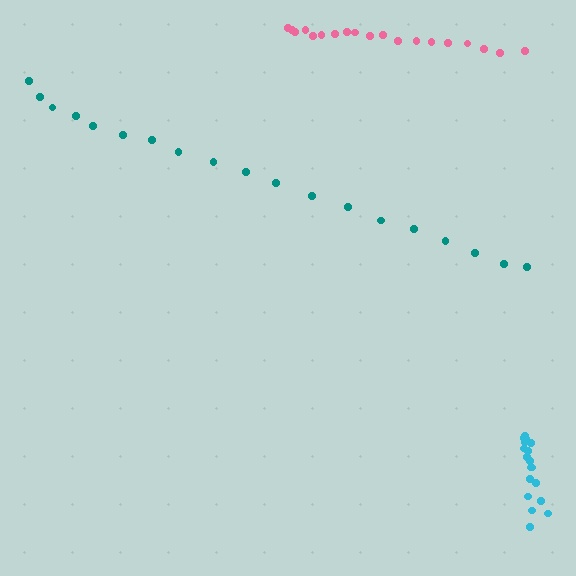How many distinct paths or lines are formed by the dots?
There are 3 distinct paths.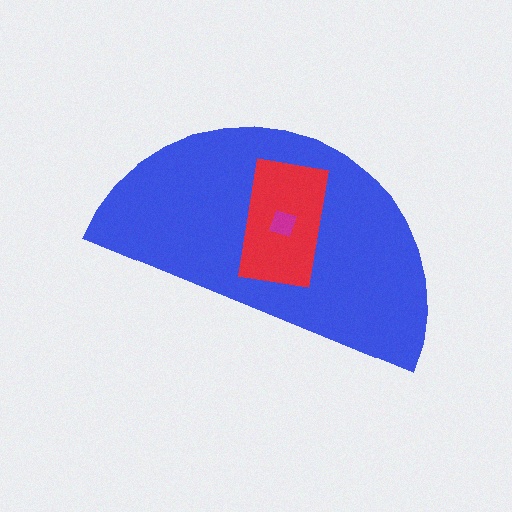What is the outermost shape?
The blue semicircle.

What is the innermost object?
The magenta diamond.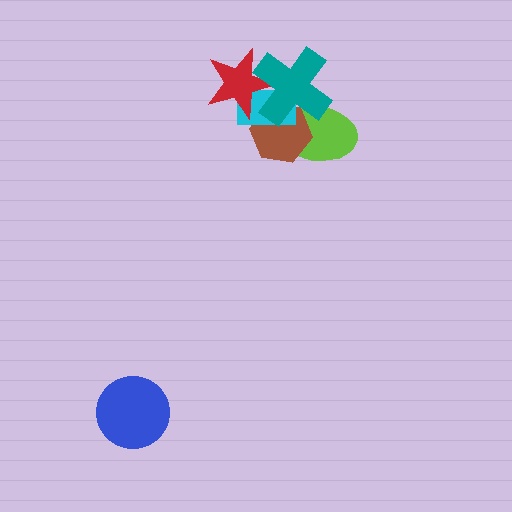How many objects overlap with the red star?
2 objects overlap with the red star.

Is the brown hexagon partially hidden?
Yes, it is partially covered by another shape.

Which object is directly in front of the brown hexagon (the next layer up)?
The cyan rectangle is directly in front of the brown hexagon.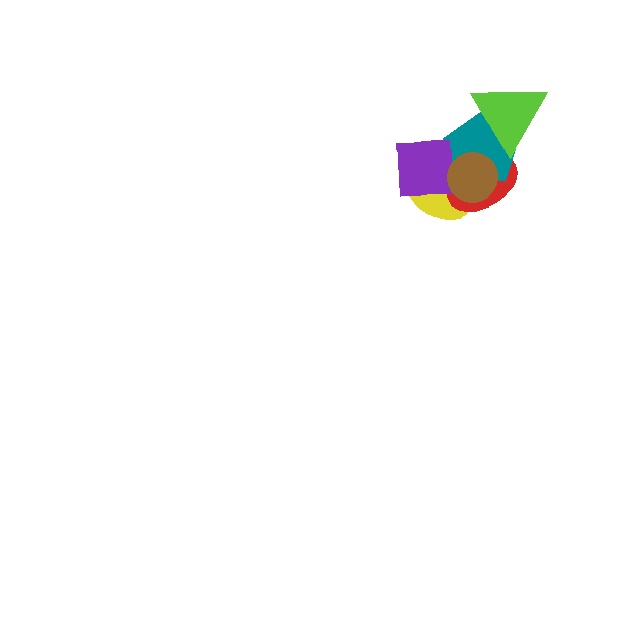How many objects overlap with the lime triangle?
2 objects overlap with the lime triangle.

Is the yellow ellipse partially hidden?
Yes, it is partially covered by another shape.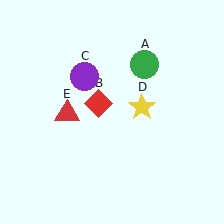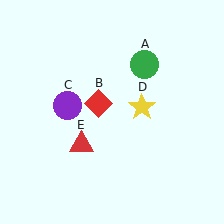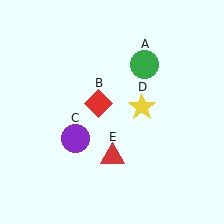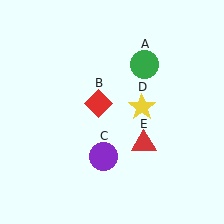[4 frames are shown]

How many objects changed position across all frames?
2 objects changed position: purple circle (object C), red triangle (object E).